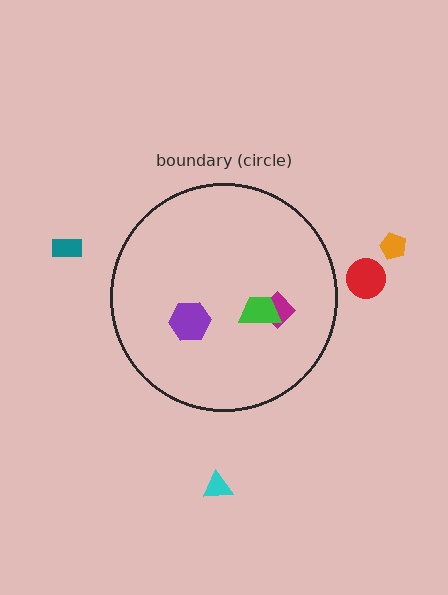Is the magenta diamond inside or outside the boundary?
Inside.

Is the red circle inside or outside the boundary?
Outside.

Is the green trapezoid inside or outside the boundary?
Inside.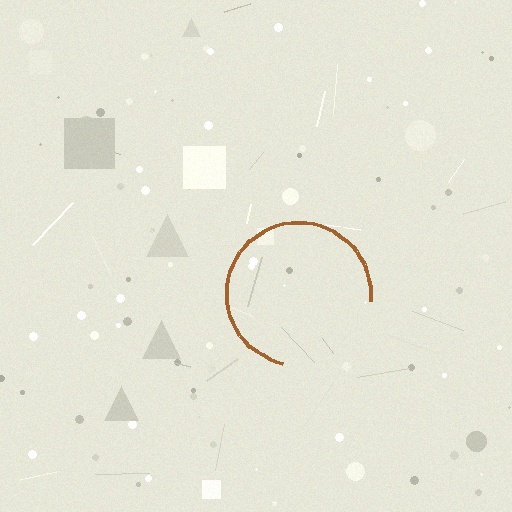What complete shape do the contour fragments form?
The contour fragments form a circle.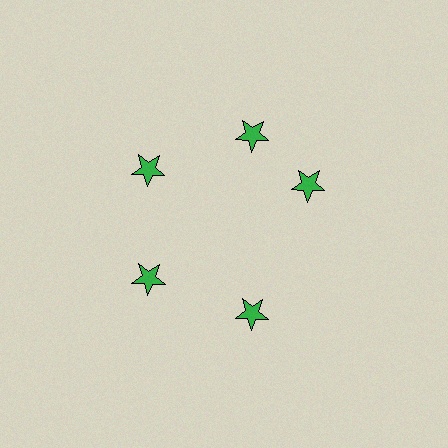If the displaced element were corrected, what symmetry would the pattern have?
It would have 5-fold rotational symmetry — the pattern would map onto itself every 72 degrees.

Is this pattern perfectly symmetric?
No. The 5 green stars are arranged in a ring, but one element near the 3 o'clock position is rotated out of alignment along the ring, breaking the 5-fold rotational symmetry.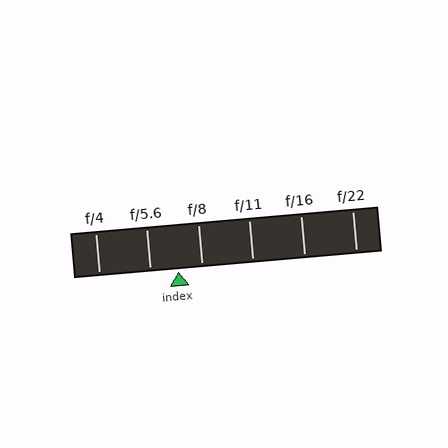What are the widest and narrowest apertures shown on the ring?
The widest aperture shown is f/4 and the narrowest is f/22.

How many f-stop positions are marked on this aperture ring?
There are 6 f-stop positions marked.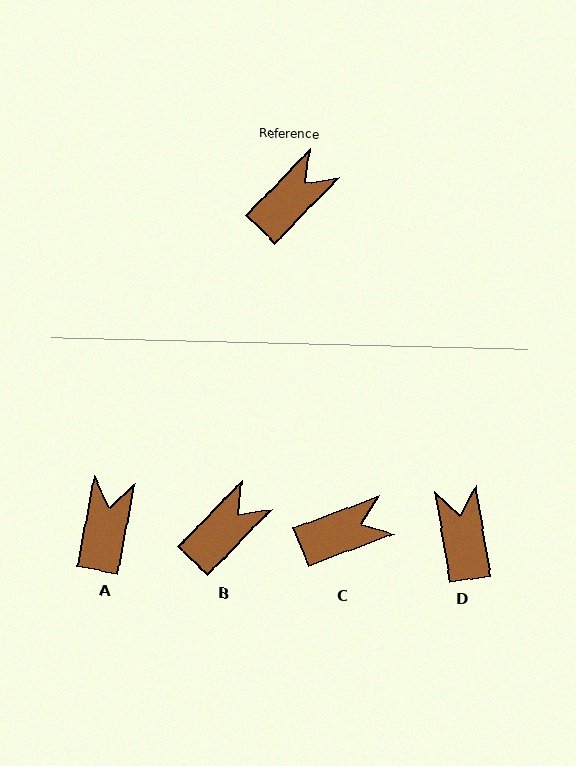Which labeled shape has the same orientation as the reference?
B.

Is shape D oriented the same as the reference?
No, it is off by about 53 degrees.